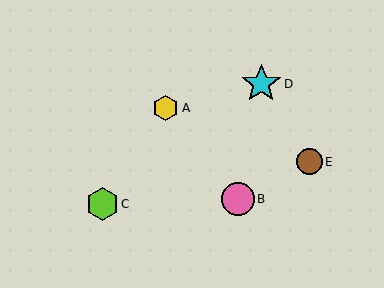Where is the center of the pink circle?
The center of the pink circle is at (238, 199).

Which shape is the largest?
The cyan star (labeled D) is the largest.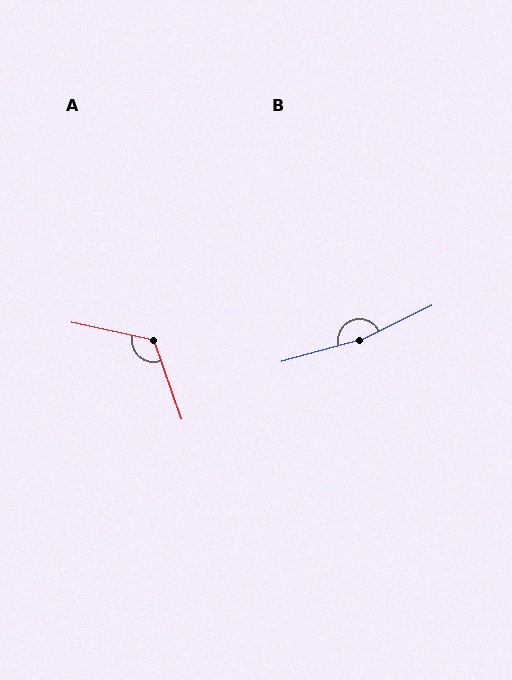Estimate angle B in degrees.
Approximately 169 degrees.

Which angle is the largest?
B, at approximately 169 degrees.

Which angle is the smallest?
A, at approximately 122 degrees.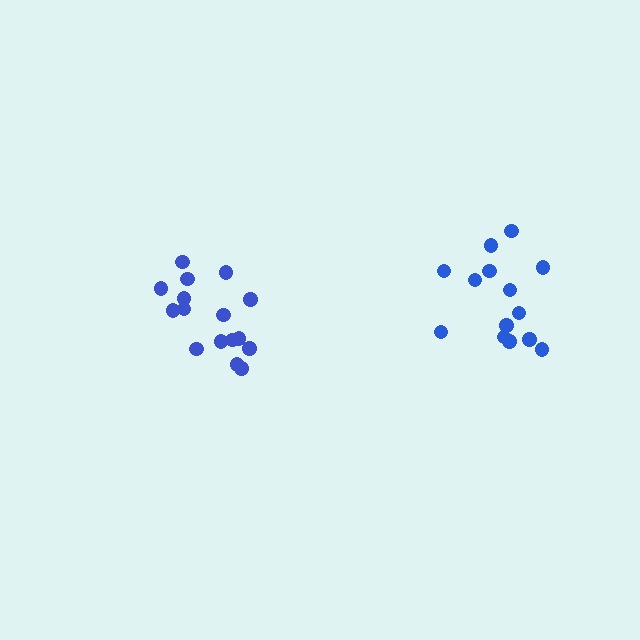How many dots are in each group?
Group 1: 15 dots, Group 2: 17 dots (32 total).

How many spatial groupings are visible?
There are 2 spatial groupings.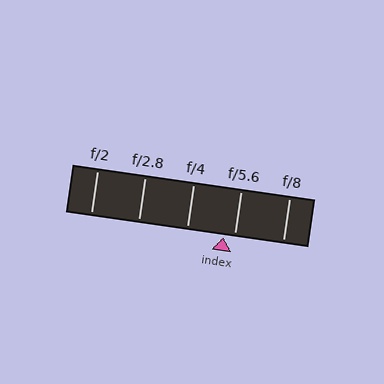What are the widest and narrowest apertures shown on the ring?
The widest aperture shown is f/2 and the narrowest is f/8.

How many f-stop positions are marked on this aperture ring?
There are 5 f-stop positions marked.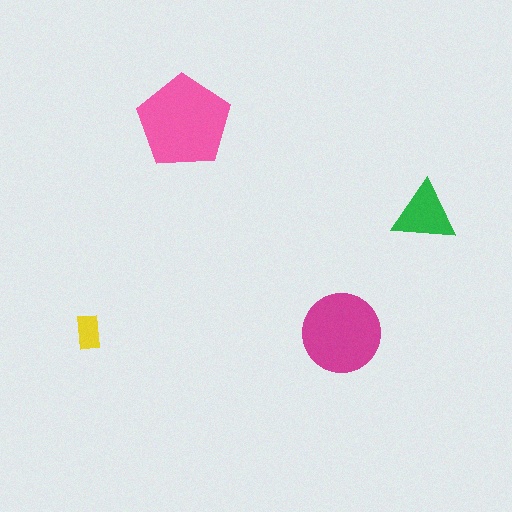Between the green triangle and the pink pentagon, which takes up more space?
The pink pentagon.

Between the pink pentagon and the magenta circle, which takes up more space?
The pink pentagon.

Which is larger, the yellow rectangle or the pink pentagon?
The pink pentagon.